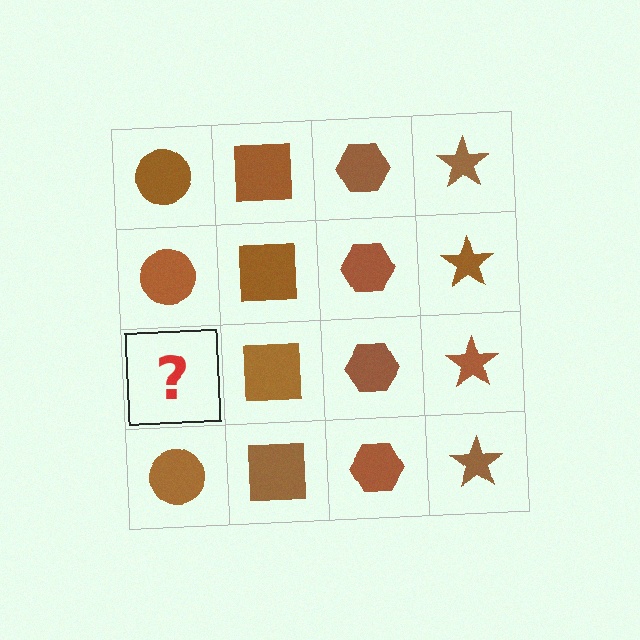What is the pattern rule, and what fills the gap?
The rule is that each column has a consistent shape. The gap should be filled with a brown circle.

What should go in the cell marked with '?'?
The missing cell should contain a brown circle.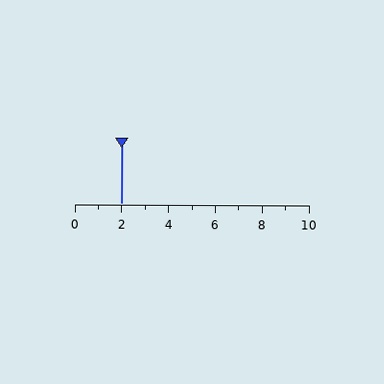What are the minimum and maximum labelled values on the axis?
The axis runs from 0 to 10.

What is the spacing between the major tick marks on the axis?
The major ticks are spaced 2 apart.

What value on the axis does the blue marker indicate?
The marker indicates approximately 2.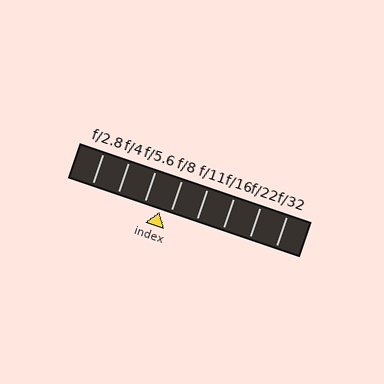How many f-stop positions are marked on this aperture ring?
There are 8 f-stop positions marked.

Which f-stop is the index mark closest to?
The index mark is closest to f/8.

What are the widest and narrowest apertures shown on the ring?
The widest aperture shown is f/2.8 and the narrowest is f/32.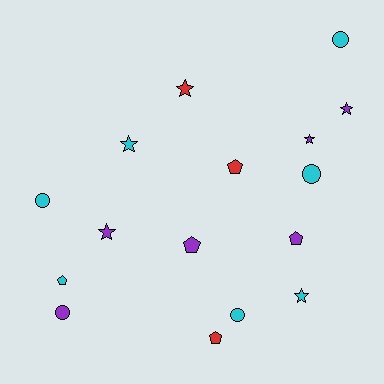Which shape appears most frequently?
Star, with 6 objects.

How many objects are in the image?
There are 16 objects.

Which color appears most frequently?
Cyan, with 7 objects.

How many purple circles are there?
There is 1 purple circle.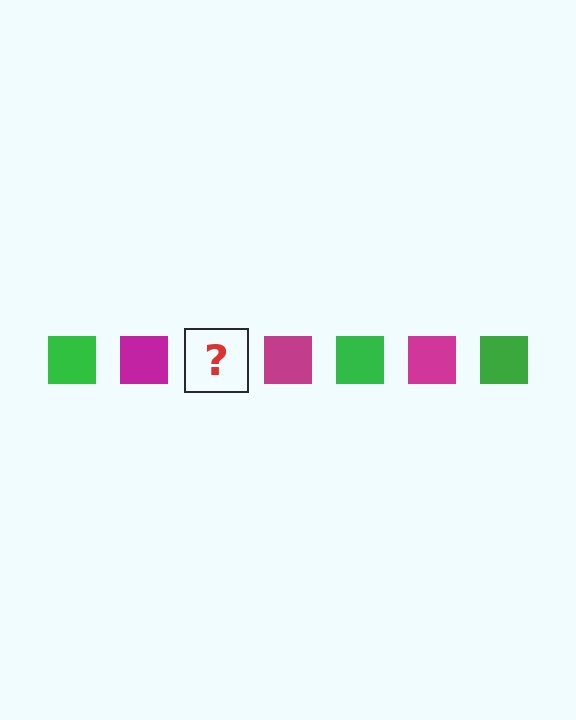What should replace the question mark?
The question mark should be replaced with a green square.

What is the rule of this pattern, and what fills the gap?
The rule is that the pattern cycles through green, magenta squares. The gap should be filled with a green square.